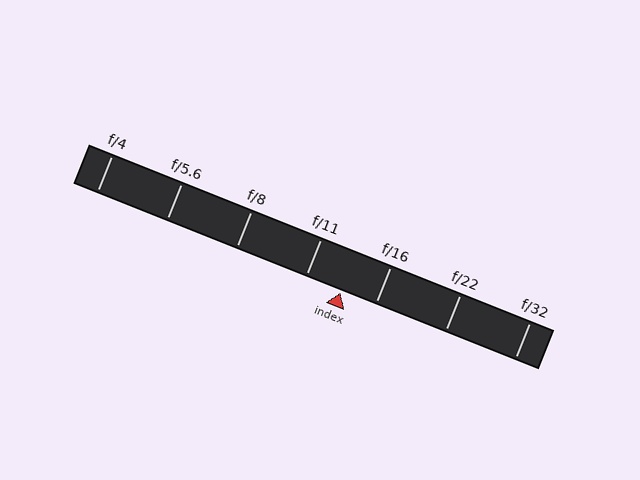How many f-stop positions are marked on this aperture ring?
There are 7 f-stop positions marked.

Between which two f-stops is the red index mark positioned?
The index mark is between f/11 and f/16.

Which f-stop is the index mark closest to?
The index mark is closest to f/16.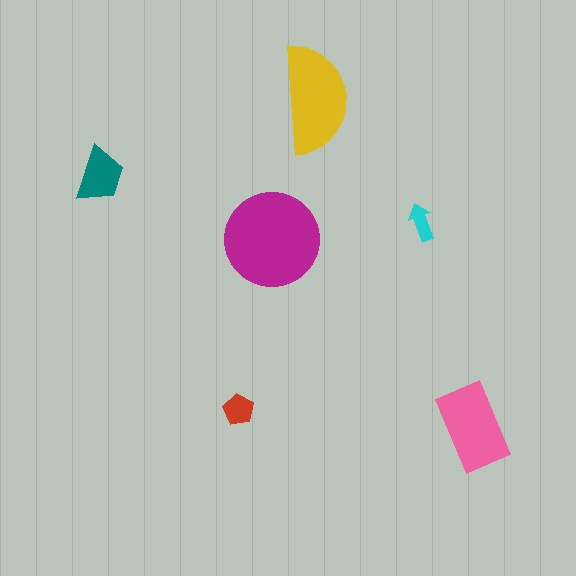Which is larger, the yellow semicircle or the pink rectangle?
The yellow semicircle.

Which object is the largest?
The magenta circle.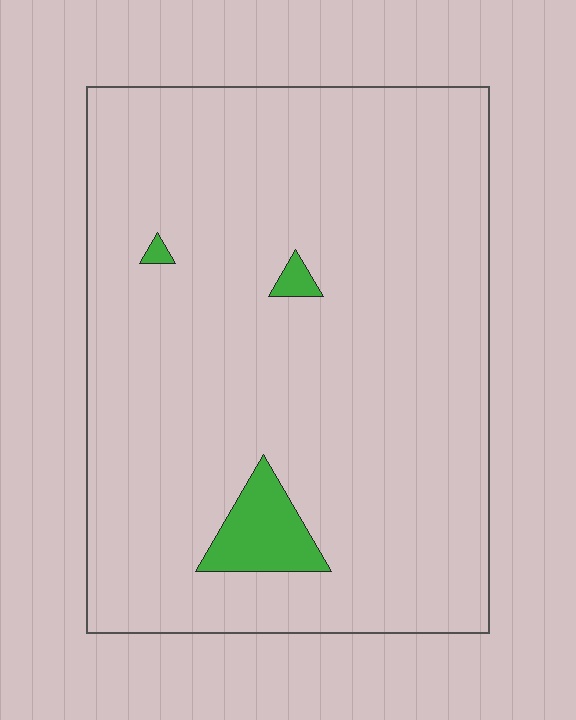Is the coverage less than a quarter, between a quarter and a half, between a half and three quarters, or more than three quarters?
Less than a quarter.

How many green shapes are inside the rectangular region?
3.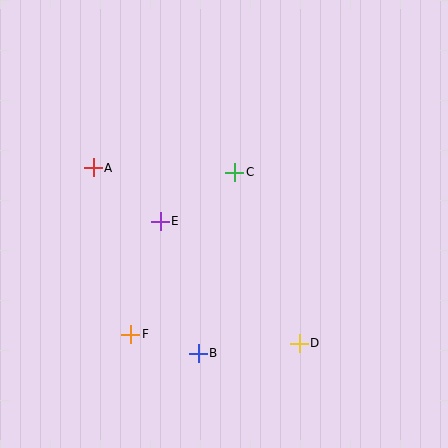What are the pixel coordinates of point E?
Point E is at (160, 221).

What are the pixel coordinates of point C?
Point C is at (235, 172).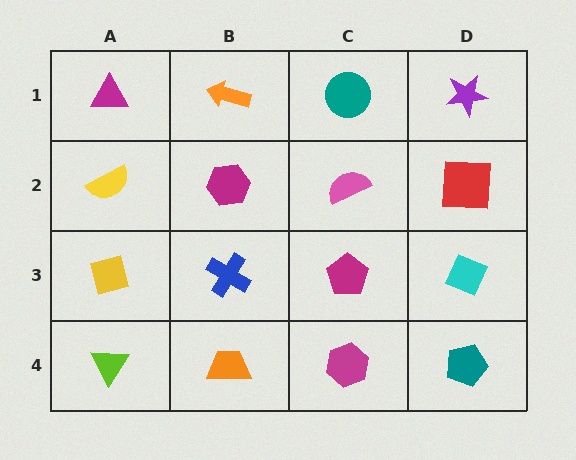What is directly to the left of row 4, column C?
An orange trapezoid.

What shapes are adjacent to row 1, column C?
A pink semicircle (row 2, column C), an orange arrow (row 1, column B), a purple star (row 1, column D).